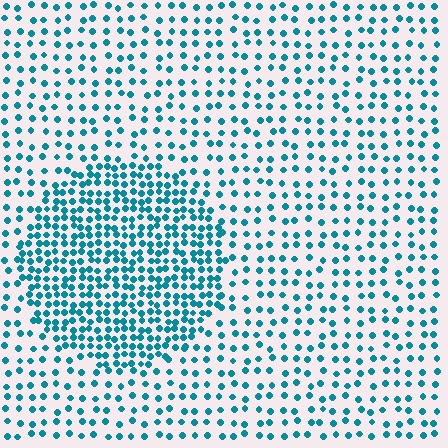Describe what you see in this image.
The image contains small teal elements arranged at two different densities. A circle-shaped region is visible where the elements are more densely packed than the surrounding area.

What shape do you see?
I see a circle.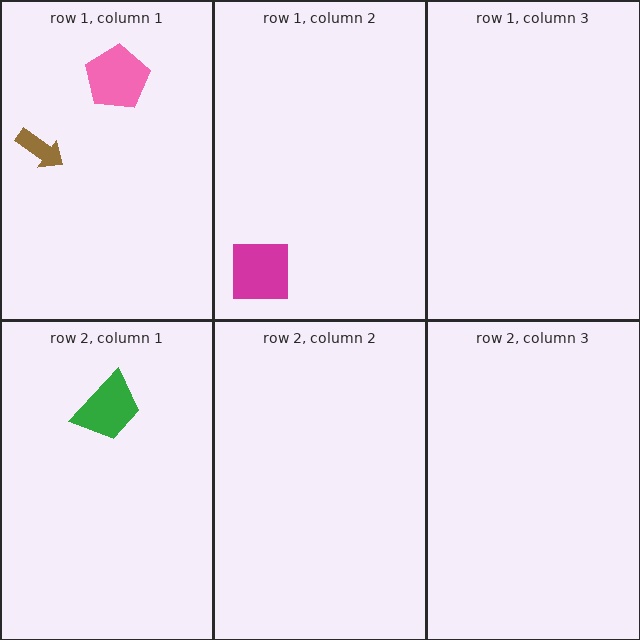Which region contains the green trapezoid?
The row 2, column 1 region.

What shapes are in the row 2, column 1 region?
The green trapezoid.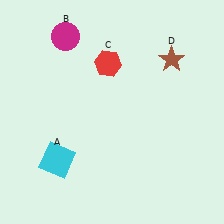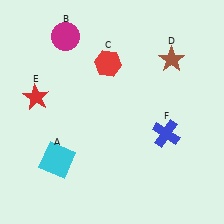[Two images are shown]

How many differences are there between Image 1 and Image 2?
There are 2 differences between the two images.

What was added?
A red star (E), a blue cross (F) were added in Image 2.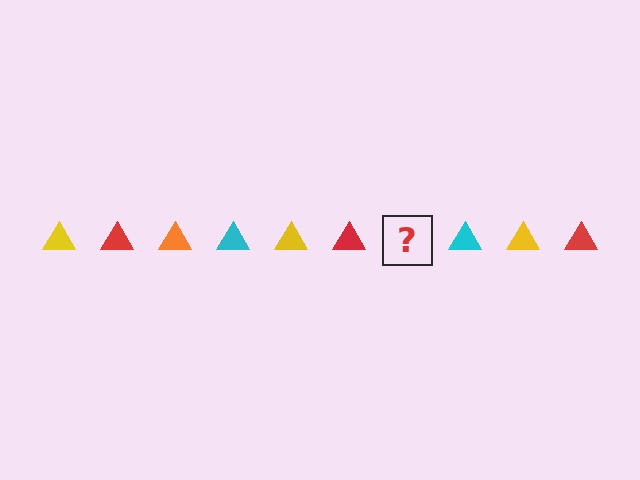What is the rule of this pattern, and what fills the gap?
The rule is that the pattern cycles through yellow, red, orange, cyan triangles. The gap should be filled with an orange triangle.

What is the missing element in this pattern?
The missing element is an orange triangle.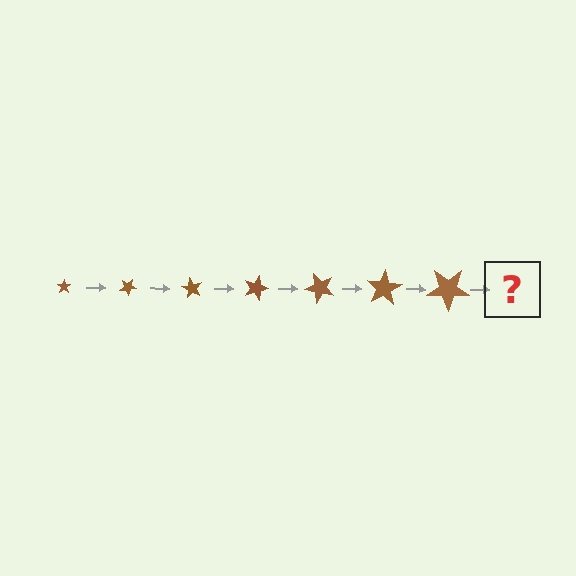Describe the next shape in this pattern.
It should be a star, larger than the previous one and rotated 210 degrees from the start.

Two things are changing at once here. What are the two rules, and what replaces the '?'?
The two rules are that the star grows larger each step and it rotates 30 degrees each step. The '?' should be a star, larger than the previous one and rotated 210 degrees from the start.